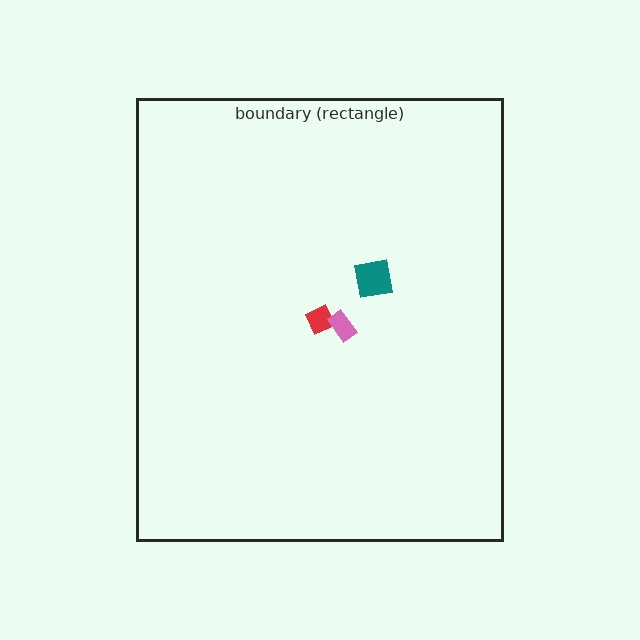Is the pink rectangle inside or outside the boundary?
Inside.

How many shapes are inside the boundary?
3 inside, 0 outside.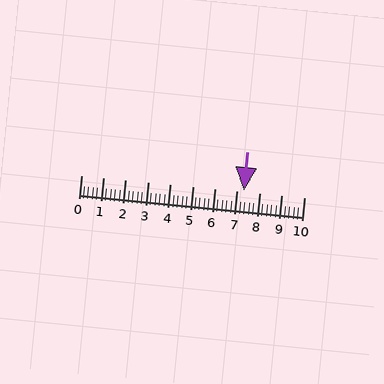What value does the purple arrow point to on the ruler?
The purple arrow points to approximately 7.3.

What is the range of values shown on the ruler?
The ruler shows values from 0 to 10.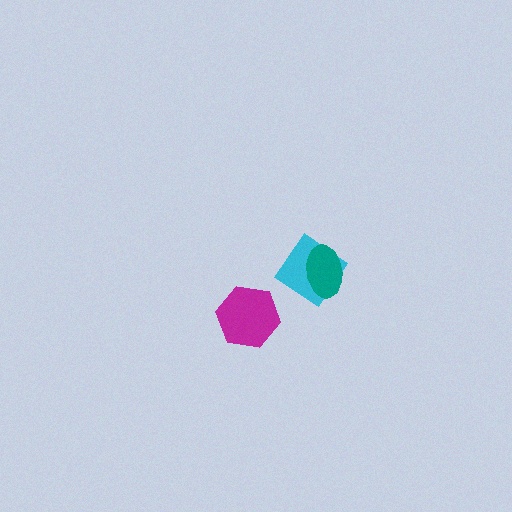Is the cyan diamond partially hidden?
Yes, it is partially covered by another shape.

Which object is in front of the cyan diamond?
The teal ellipse is in front of the cyan diamond.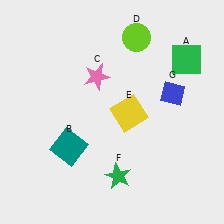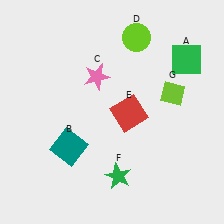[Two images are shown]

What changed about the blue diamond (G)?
In Image 1, G is blue. In Image 2, it changed to lime.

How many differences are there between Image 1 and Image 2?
There are 2 differences between the two images.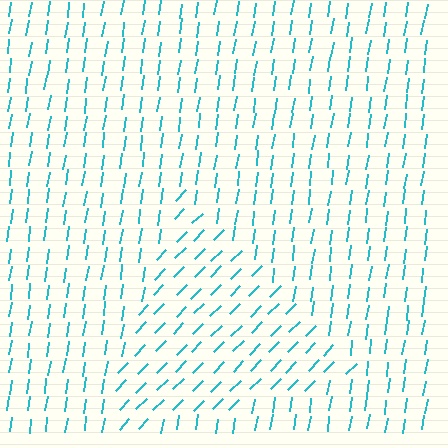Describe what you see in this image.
The image is filled with small cyan line segments. A triangle region in the image has lines oriented differently from the surrounding lines, creating a visible texture boundary.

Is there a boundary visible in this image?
Yes, there is a texture boundary formed by a change in line orientation.